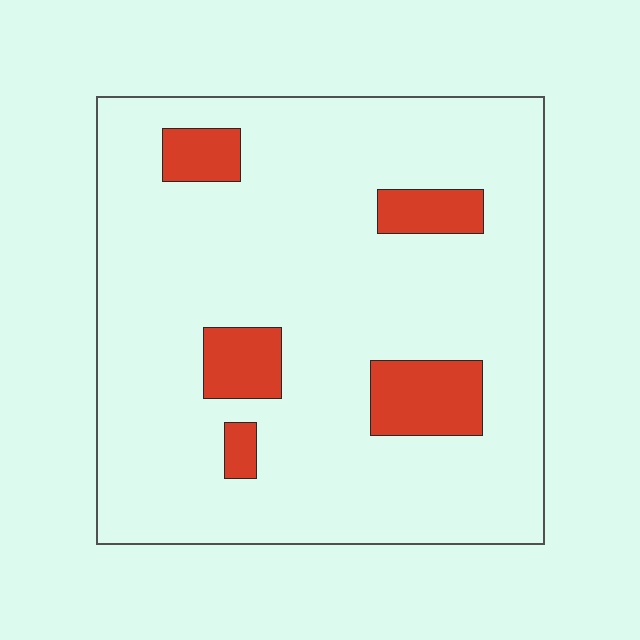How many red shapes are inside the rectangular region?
5.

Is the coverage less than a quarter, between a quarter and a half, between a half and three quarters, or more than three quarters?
Less than a quarter.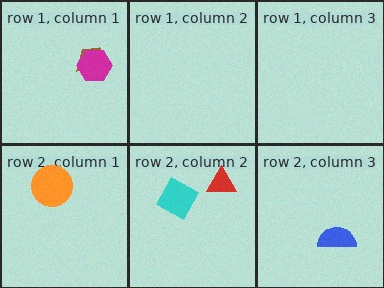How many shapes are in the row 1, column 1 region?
2.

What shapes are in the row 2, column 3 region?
The blue semicircle.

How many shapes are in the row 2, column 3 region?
1.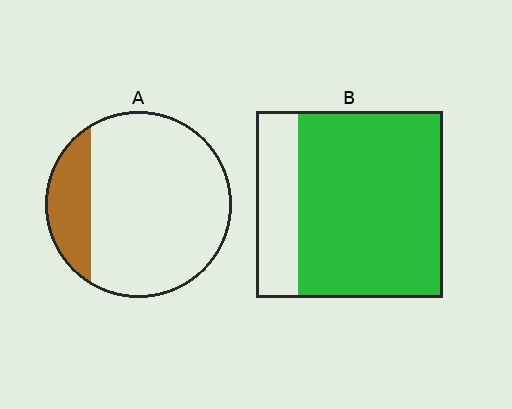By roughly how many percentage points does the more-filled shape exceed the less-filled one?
By roughly 60 percentage points (B over A).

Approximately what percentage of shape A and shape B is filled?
A is approximately 20% and B is approximately 80%.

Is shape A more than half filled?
No.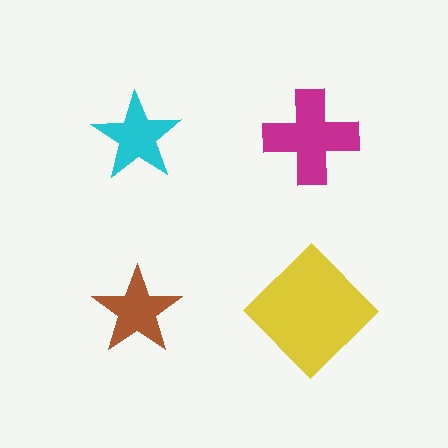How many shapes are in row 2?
2 shapes.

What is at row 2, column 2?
A yellow diamond.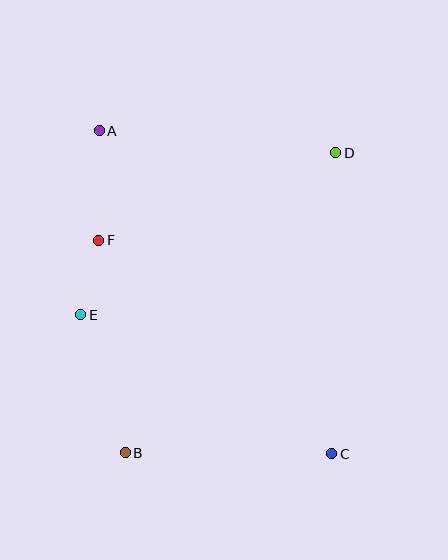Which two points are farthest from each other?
Points A and C are farthest from each other.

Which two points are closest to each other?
Points E and F are closest to each other.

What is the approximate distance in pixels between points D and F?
The distance between D and F is approximately 253 pixels.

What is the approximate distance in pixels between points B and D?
The distance between B and D is approximately 367 pixels.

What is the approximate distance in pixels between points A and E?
The distance between A and E is approximately 185 pixels.